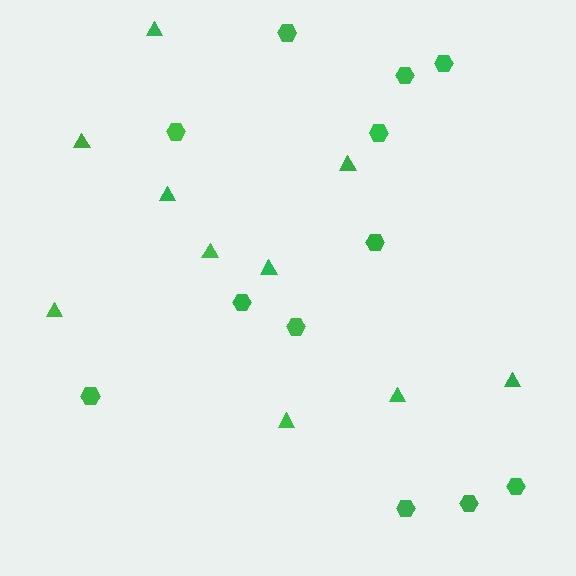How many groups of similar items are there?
There are 2 groups: one group of hexagons (12) and one group of triangles (10).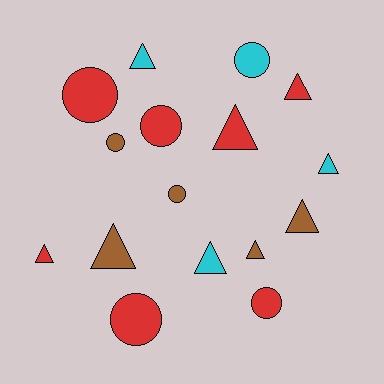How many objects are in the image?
There are 16 objects.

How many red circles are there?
There are 4 red circles.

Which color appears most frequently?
Red, with 7 objects.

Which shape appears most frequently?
Triangle, with 9 objects.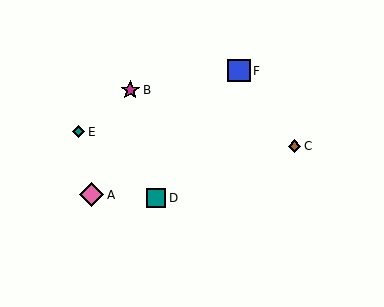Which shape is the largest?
The pink diamond (labeled A) is the largest.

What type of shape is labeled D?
Shape D is a teal square.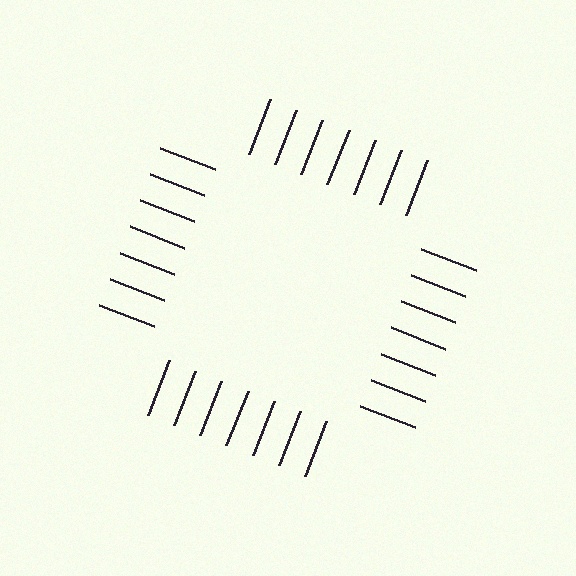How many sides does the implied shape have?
4 sides — the line-ends trace a square.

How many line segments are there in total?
28 — 7 along each of the 4 edges.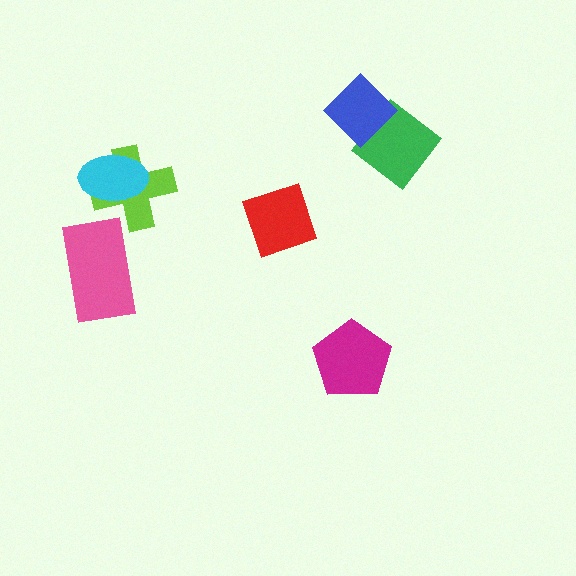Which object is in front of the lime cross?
The cyan ellipse is in front of the lime cross.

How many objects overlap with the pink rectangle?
0 objects overlap with the pink rectangle.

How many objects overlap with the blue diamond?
1 object overlaps with the blue diamond.